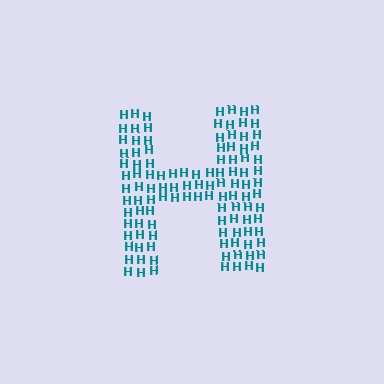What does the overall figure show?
The overall figure shows the letter H.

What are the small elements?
The small elements are letter H's.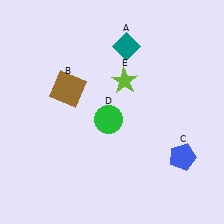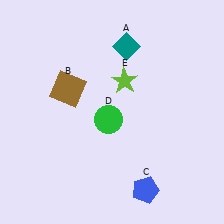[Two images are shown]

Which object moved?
The blue pentagon (C) moved left.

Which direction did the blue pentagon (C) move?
The blue pentagon (C) moved left.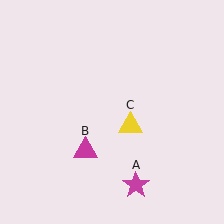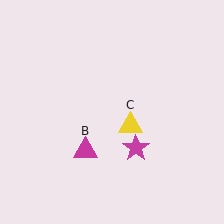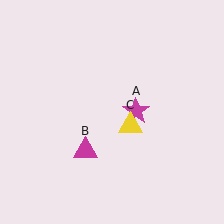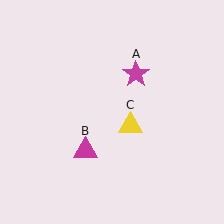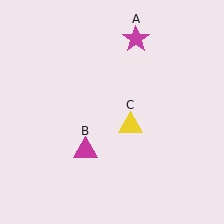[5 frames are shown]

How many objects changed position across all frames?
1 object changed position: magenta star (object A).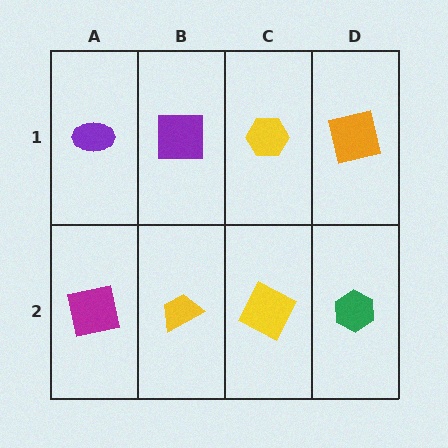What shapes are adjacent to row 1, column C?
A yellow square (row 2, column C), a purple square (row 1, column B), an orange square (row 1, column D).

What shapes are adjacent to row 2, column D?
An orange square (row 1, column D), a yellow square (row 2, column C).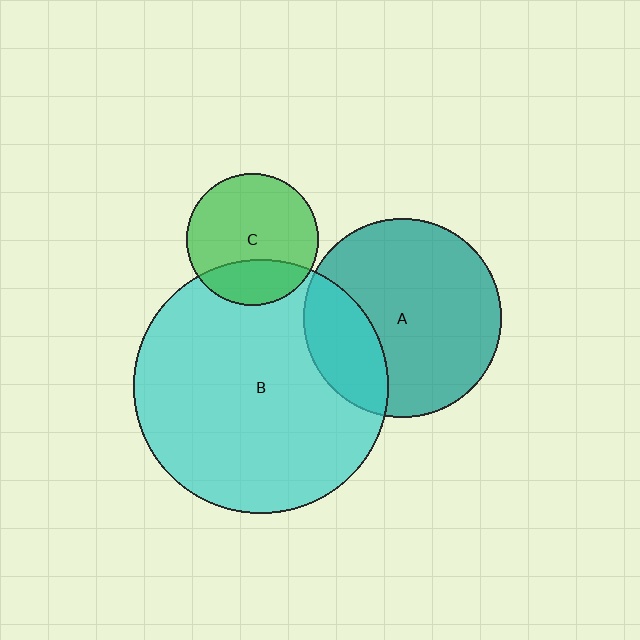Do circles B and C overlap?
Yes.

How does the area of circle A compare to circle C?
Approximately 2.3 times.